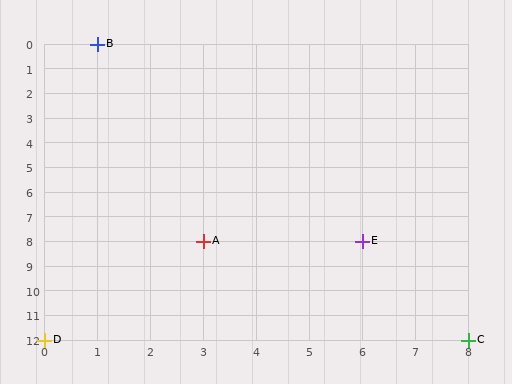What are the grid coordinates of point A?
Point A is at grid coordinates (3, 8).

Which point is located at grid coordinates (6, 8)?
Point E is at (6, 8).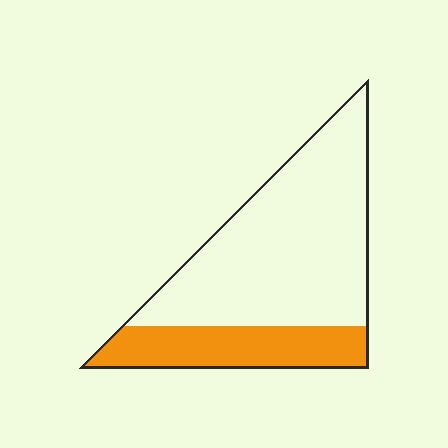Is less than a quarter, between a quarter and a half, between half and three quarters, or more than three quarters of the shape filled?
Between a quarter and a half.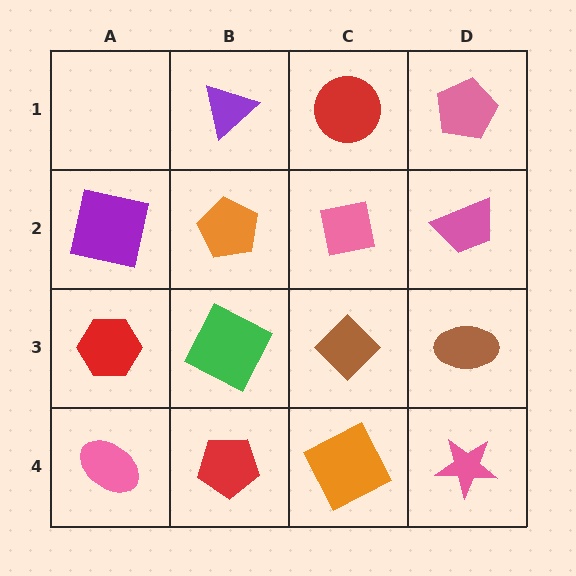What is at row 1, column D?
A pink pentagon.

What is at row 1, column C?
A red circle.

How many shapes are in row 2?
4 shapes.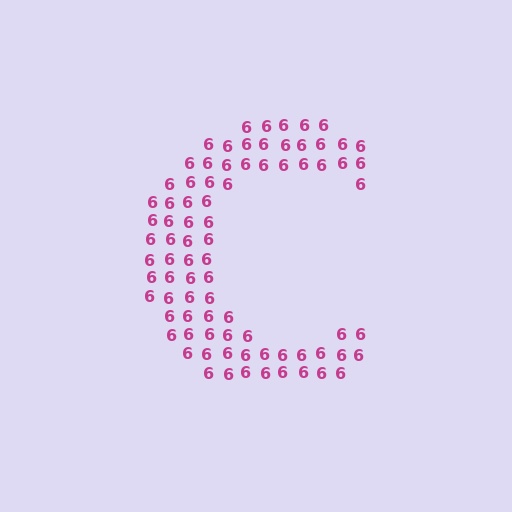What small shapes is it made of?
It is made of small digit 6's.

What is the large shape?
The large shape is the letter C.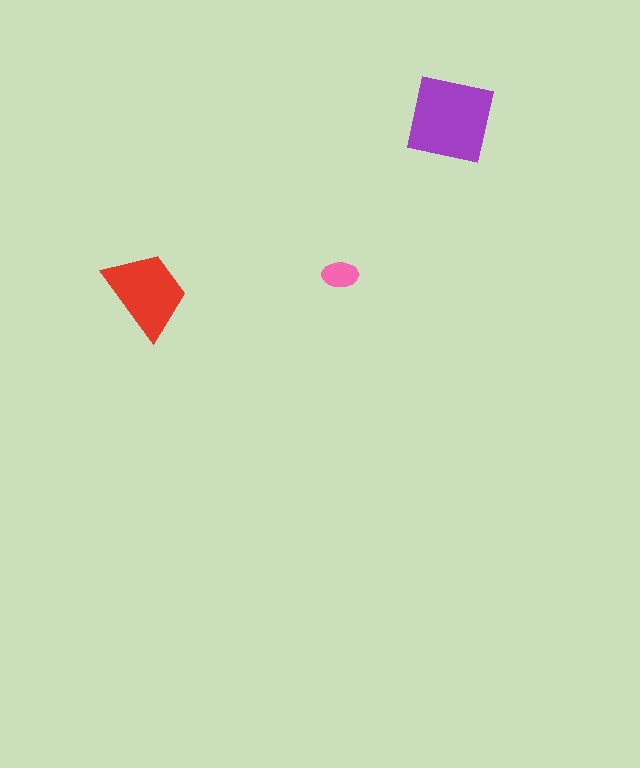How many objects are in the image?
There are 3 objects in the image.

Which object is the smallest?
The pink ellipse.